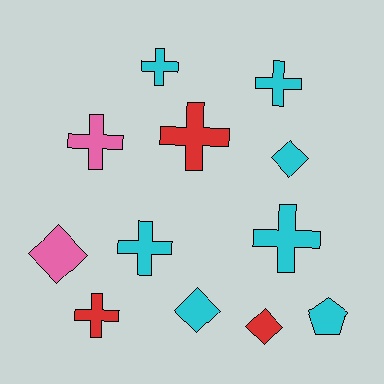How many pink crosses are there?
There is 1 pink cross.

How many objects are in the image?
There are 12 objects.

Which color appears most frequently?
Cyan, with 7 objects.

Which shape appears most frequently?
Cross, with 7 objects.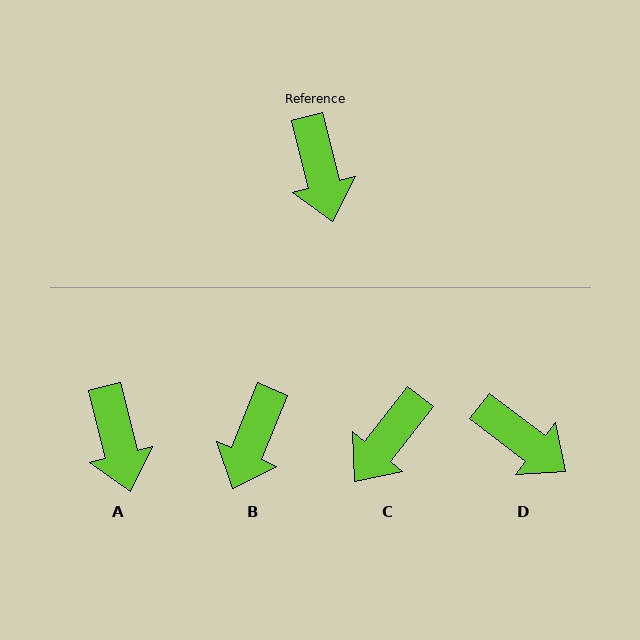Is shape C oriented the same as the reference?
No, it is off by about 52 degrees.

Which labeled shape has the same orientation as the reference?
A.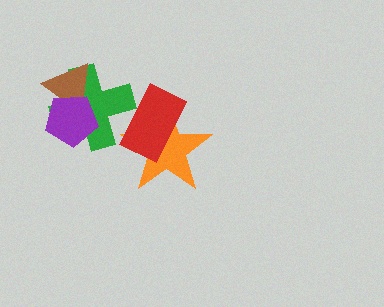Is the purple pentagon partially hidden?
No, no other shape covers it.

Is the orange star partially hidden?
Yes, it is partially covered by another shape.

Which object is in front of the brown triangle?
The purple pentagon is in front of the brown triangle.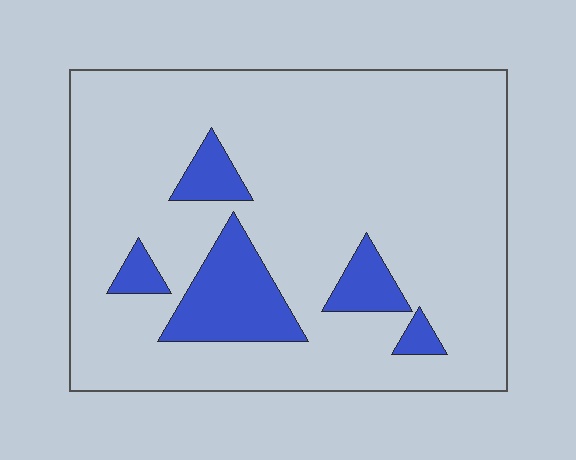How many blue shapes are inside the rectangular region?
5.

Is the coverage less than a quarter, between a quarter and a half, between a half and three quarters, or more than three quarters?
Less than a quarter.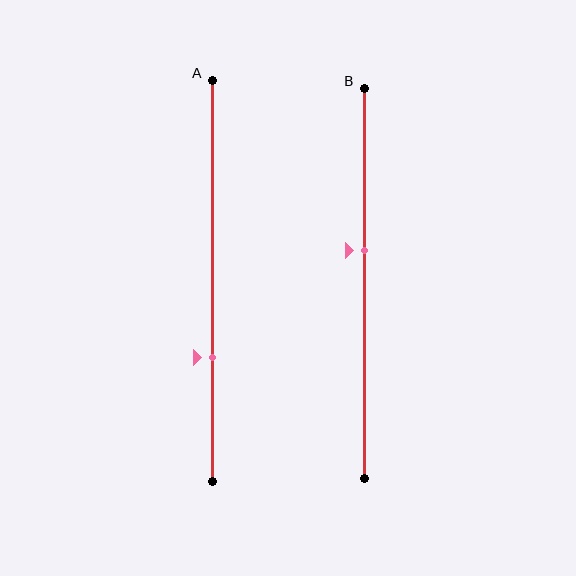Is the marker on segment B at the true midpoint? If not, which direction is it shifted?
No, the marker on segment B is shifted upward by about 9% of the segment length.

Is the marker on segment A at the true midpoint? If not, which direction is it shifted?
No, the marker on segment A is shifted downward by about 19% of the segment length.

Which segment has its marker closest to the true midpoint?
Segment B has its marker closest to the true midpoint.